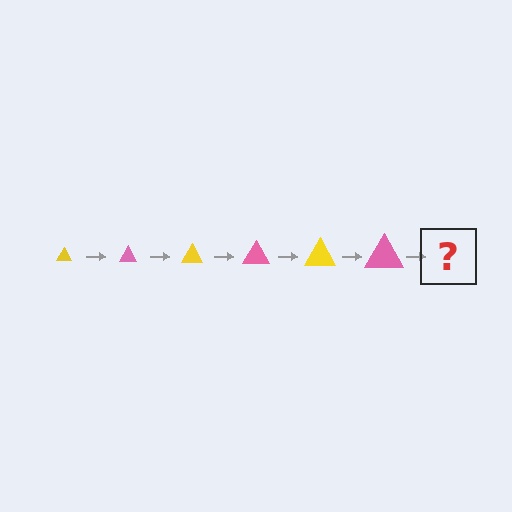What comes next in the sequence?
The next element should be a yellow triangle, larger than the previous one.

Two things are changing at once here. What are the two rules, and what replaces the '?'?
The two rules are that the triangle grows larger each step and the color cycles through yellow and pink. The '?' should be a yellow triangle, larger than the previous one.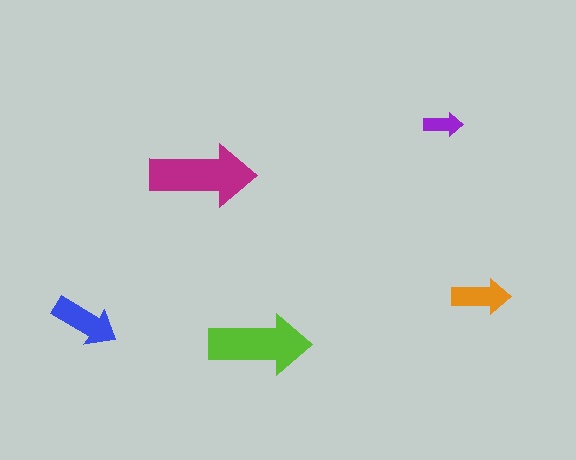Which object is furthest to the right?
The orange arrow is rightmost.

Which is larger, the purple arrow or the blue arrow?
The blue one.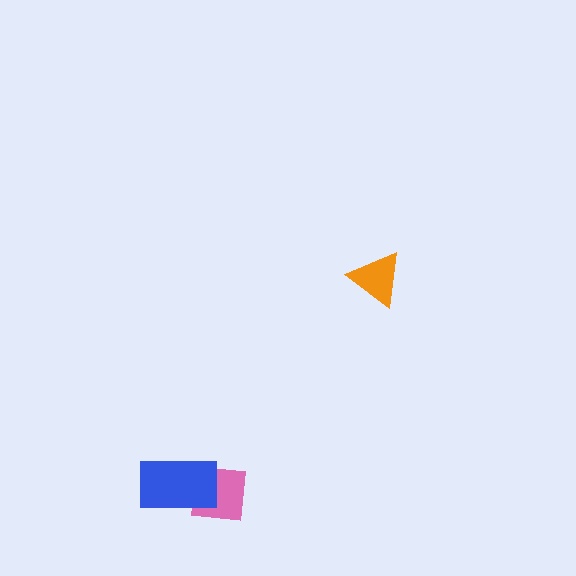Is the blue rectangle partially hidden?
No, no other shape covers it.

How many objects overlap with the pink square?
1 object overlaps with the pink square.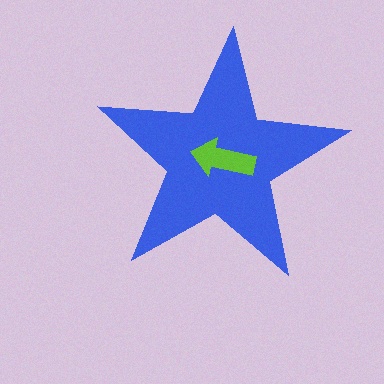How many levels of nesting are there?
2.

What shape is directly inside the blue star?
The lime arrow.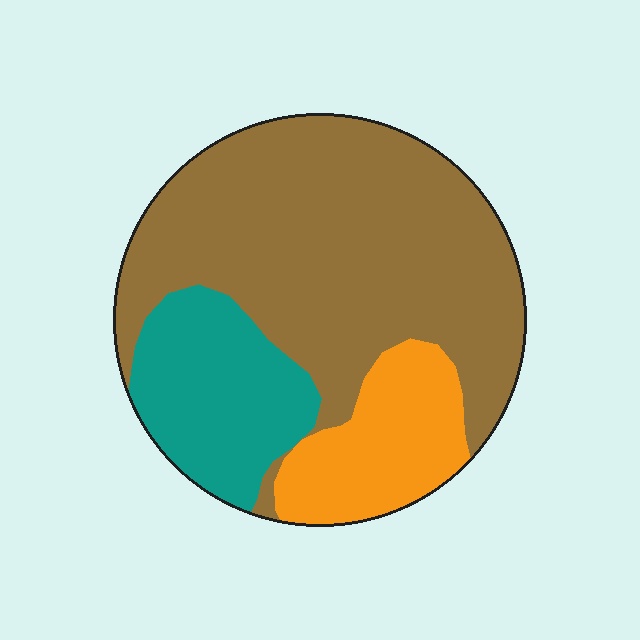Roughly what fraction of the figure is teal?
Teal covers around 20% of the figure.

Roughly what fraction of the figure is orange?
Orange takes up less than a quarter of the figure.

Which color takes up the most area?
Brown, at roughly 60%.